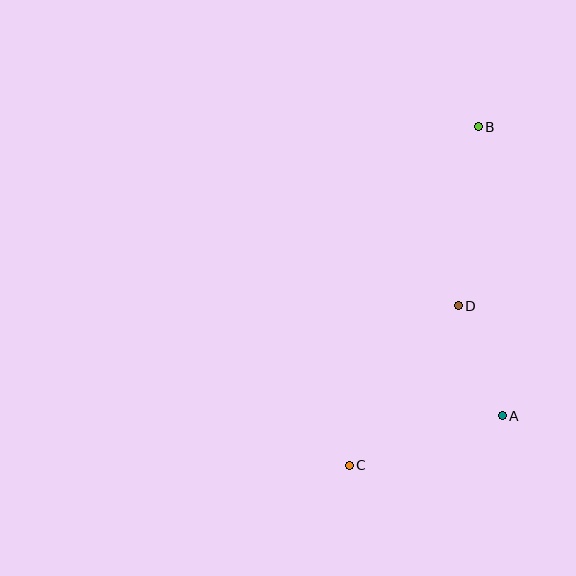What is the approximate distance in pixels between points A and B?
The distance between A and B is approximately 290 pixels.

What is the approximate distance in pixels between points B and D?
The distance between B and D is approximately 180 pixels.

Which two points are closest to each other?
Points A and D are closest to each other.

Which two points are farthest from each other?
Points B and C are farthest from each other.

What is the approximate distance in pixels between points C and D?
The distance between C and D is approximately 193 pixels.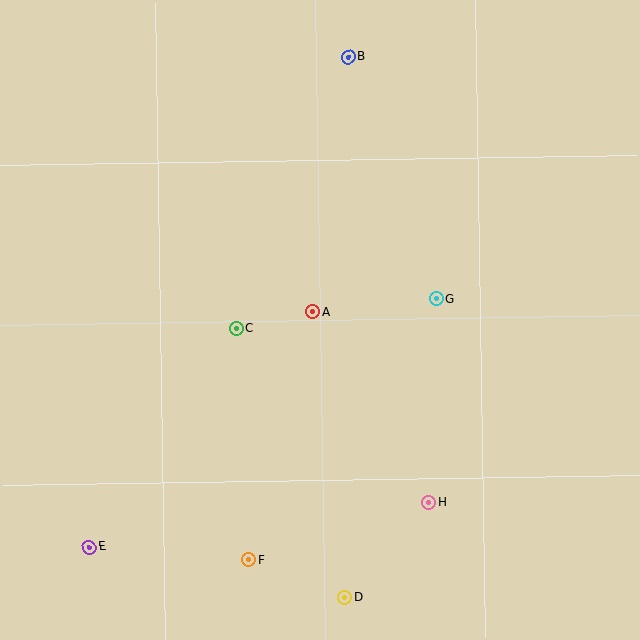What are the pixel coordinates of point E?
Point E is at (89, 547).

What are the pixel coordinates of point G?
Point G is at (436, 299).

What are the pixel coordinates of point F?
Point F is at (248, 560).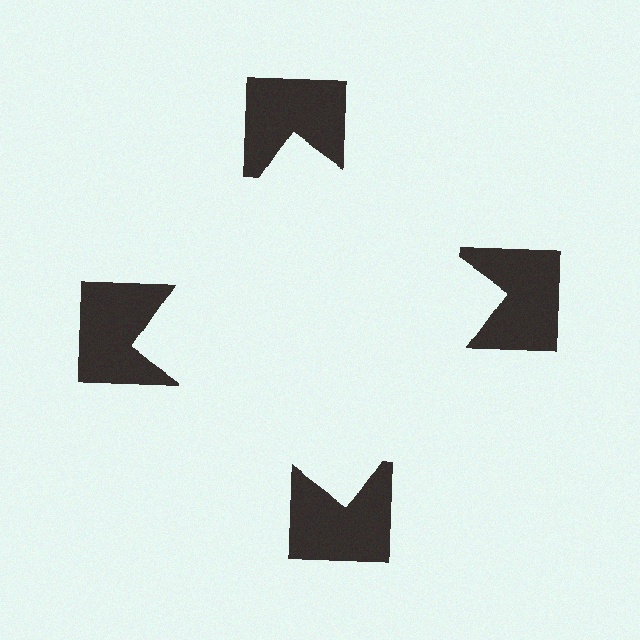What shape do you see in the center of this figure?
An illusory square — its edges are inferred from the aligned wedge cuts in the notched squares, not physically drawn.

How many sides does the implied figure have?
4 sides.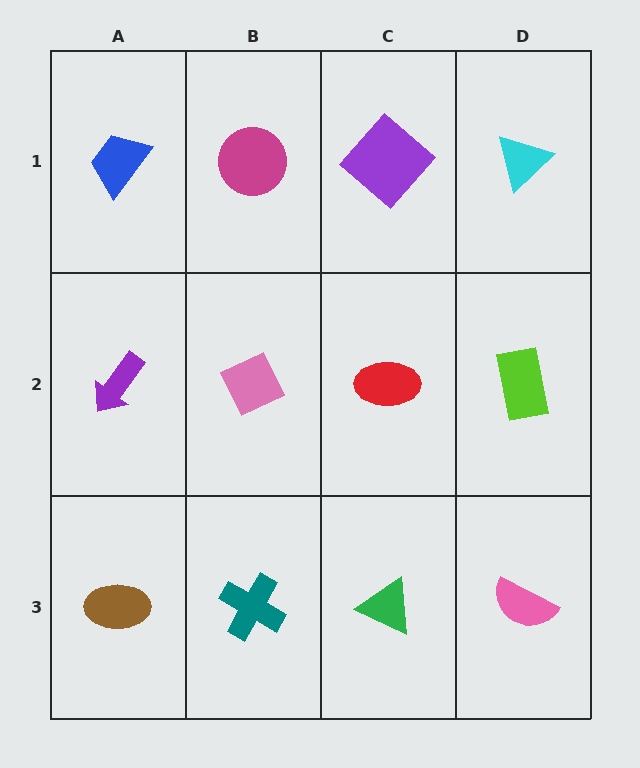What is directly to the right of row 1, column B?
A purple diamond.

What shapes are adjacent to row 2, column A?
A blue trapezoid (row 1, column A), a brown ellipse (row 3, column A), a pink diamond (row 2, column B).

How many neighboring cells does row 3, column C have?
3.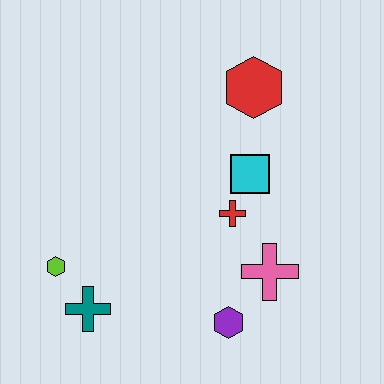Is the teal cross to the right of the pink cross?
No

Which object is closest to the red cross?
The cyan square is closest to the red cross.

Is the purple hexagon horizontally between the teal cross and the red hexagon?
Yes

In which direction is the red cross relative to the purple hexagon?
The red cross is above the purple hexagon.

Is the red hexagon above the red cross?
Yes